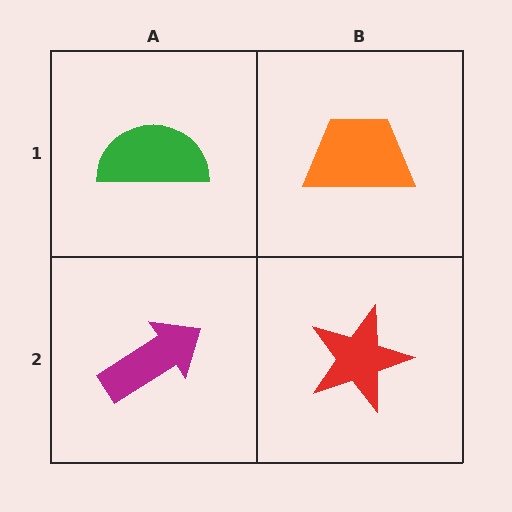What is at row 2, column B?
A red star.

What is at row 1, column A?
A green semicircle.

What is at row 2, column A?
A magenta arrow.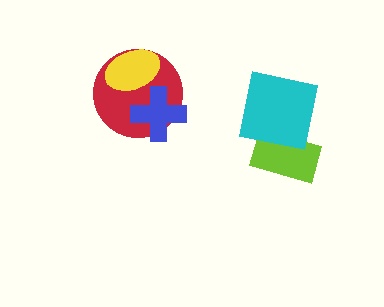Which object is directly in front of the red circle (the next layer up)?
The yellow ellipse is directly in front of the red circle.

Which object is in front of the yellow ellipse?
The blue cross is in front of the yellow ellipse.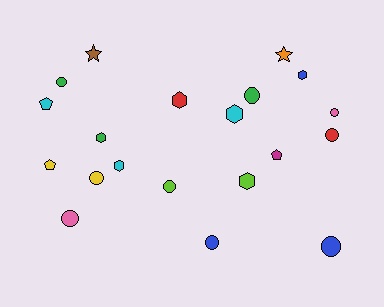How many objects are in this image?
There are 20 objects.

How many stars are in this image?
There are 2 stars.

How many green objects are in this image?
There are 3 green objects.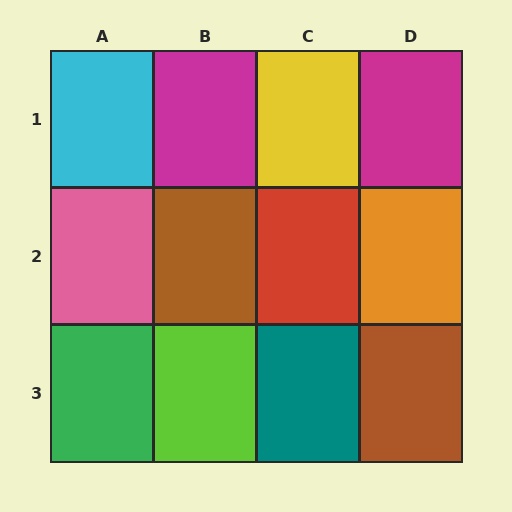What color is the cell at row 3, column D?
Brown.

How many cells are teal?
1 cell is teal.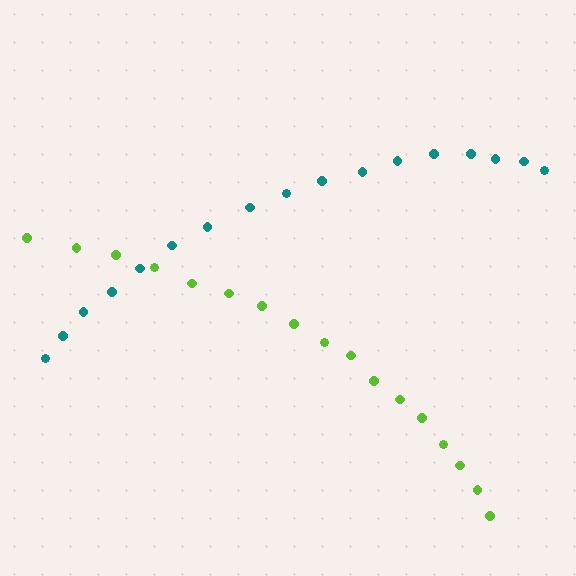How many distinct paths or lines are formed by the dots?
There are 2 distinct paths.